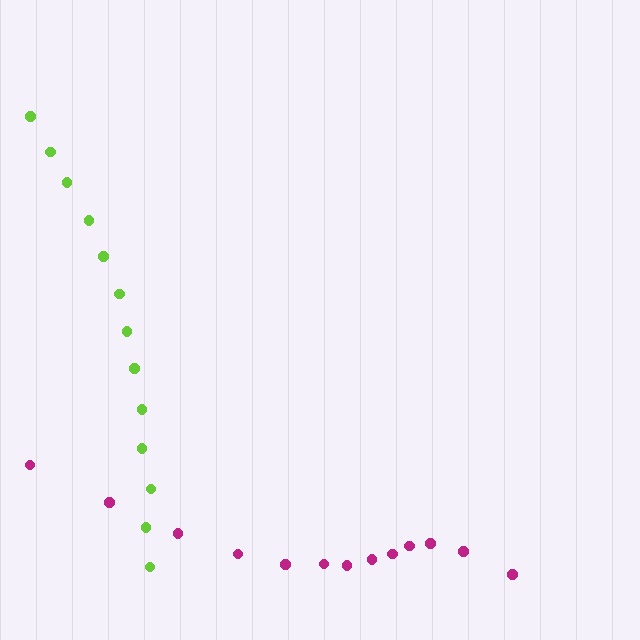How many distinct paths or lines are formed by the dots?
There are 2 distinct paths.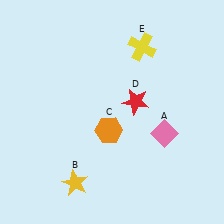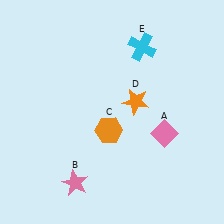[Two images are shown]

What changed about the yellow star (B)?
In Image 1, B is yellow. In Image 2, it changed to pink.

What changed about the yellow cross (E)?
In Image 1, E is yellow. In Image 2, it changed to cyan.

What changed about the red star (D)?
In Image 1, D is red. In Image 2, it changed to orange.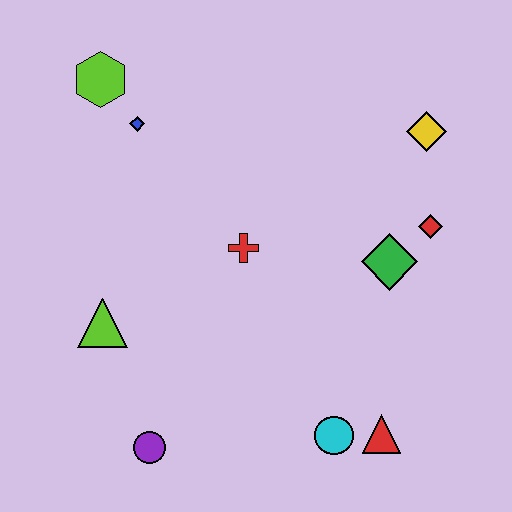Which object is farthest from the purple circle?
The yellow diamond is farthest from the purple circle.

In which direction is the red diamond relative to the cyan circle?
The red diamond is above the cyan circle.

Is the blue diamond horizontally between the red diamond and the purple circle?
No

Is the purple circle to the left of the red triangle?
Yes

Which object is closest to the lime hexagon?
The blue diamond is closest to the lime hexagon.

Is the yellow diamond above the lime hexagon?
No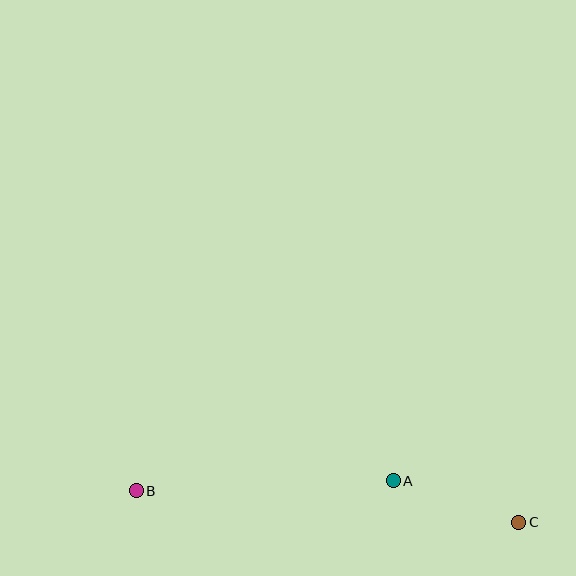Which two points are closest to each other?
Points A and C are closest to each other.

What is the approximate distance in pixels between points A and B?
The distance between A and B is approximately 257 pixels.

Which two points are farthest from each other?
Points B and C are farthest from each other.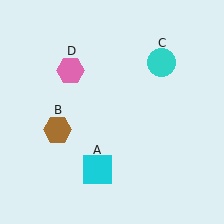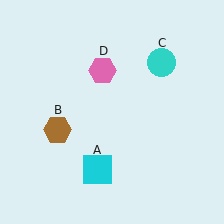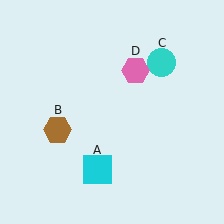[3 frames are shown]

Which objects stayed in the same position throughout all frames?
Cyan square (object A) and brown hexagon (object B) and cyan circle (object C) remained stationary.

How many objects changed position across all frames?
1 object changed position: pink hexagon (object D).